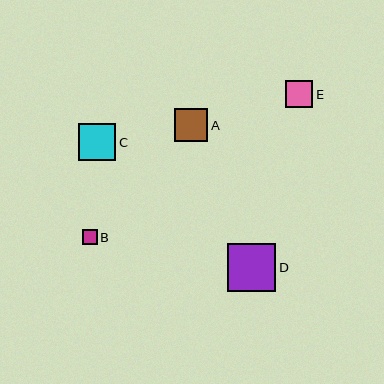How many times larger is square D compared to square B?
Square D is approximately 3.1 times the size of square B.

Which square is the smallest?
Square B is the smallest with a size of approximately 15 pixels.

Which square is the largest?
Square D is the largest with a size of approximately 48 pixels.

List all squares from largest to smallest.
From largest to smallest: D, C, A, E, B.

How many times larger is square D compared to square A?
Square D is approximately 1.5 times the size of square A.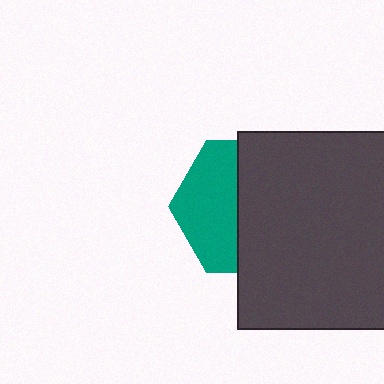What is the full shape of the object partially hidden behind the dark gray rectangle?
The partially hidden object is a teal hexagon.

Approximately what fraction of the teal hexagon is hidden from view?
Roughly 56% of the teal hexagon is hidden behind the dark gray rectangle.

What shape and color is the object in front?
The object in front is a dark gray rectangle.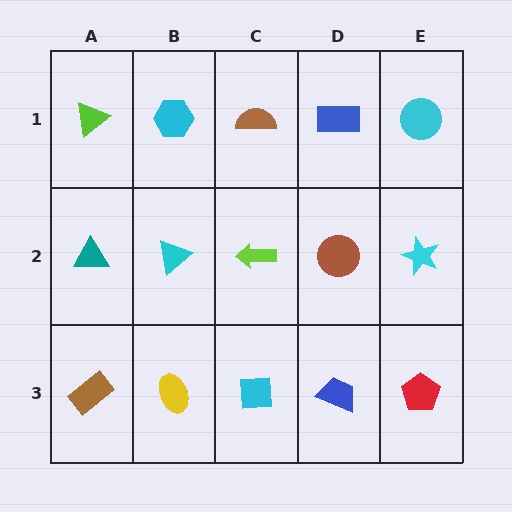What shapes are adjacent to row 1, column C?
A lime arrow (row 2, column C), a cyan hexagon (row 1, column B), a blue rectangle (row 1, column D).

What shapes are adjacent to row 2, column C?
A brown semicircle (row 1, column C), a cyan square (row 3, column C), a cyan triangle (row 2, column B), a brown circle (row 2, column D).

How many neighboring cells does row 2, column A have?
3.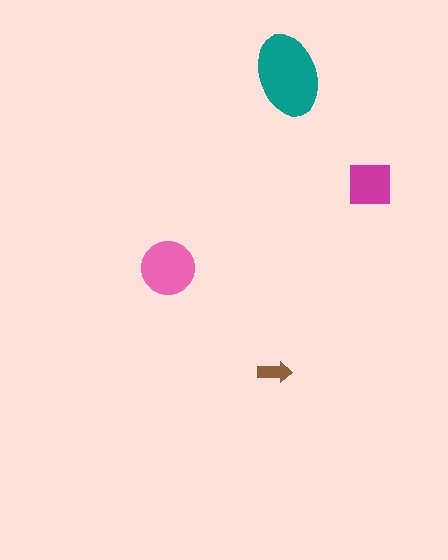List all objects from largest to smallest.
The teal ellipse, the pink circle, the magenta square, the brown arrow.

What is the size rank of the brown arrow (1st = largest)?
4th.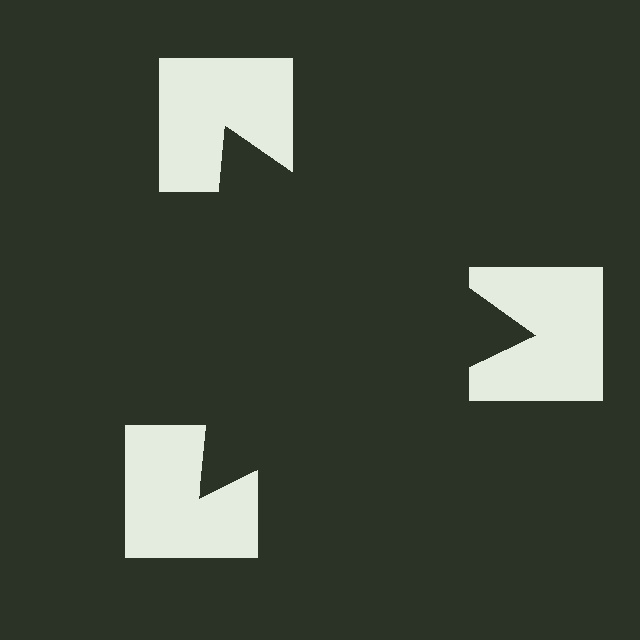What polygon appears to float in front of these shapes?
An illusory triangle — its edges are inferred from the aligned wedge cuts in the notched squares, not physically drawn.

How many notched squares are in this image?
There are 3 — one at each vertex of the illusory triangle.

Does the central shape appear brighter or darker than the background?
It typically appears slightly darker than the background, even though no actual brightness change is drawn.